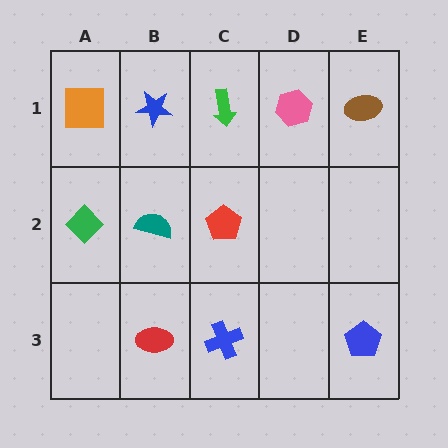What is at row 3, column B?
A red ellipse.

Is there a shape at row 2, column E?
No, that cell is empty.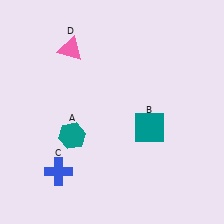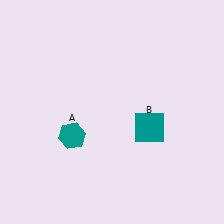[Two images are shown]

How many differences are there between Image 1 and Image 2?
There are 2 differences between the two images.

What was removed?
The blue cross (C), the pink triangle (D) were removed in Image 2.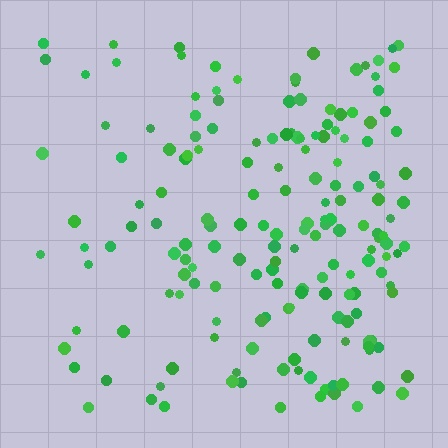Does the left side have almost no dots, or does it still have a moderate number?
Still a moderate number, just noticeably fewer than the right.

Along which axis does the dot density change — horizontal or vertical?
Horizontal.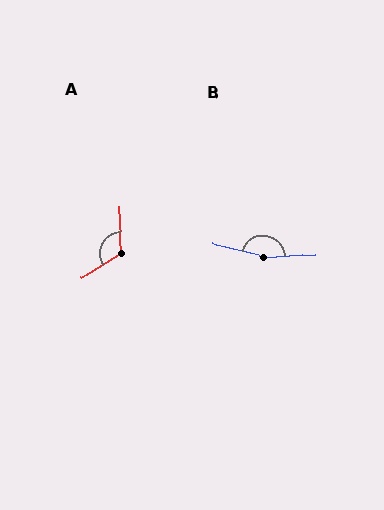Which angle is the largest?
B, at approximately 164 degrees.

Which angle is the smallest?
A, at approximately 120 degrees.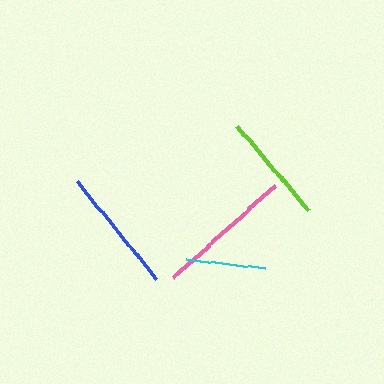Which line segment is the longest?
The pink line is the longest at approximately 137 pixels.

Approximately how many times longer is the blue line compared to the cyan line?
The blue line is approximately 1.6 times the length of the cyan line.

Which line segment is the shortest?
The cyan line is the shortest at approximately 81 pixels.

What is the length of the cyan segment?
The cyan segment is approximately 81 pixels long.